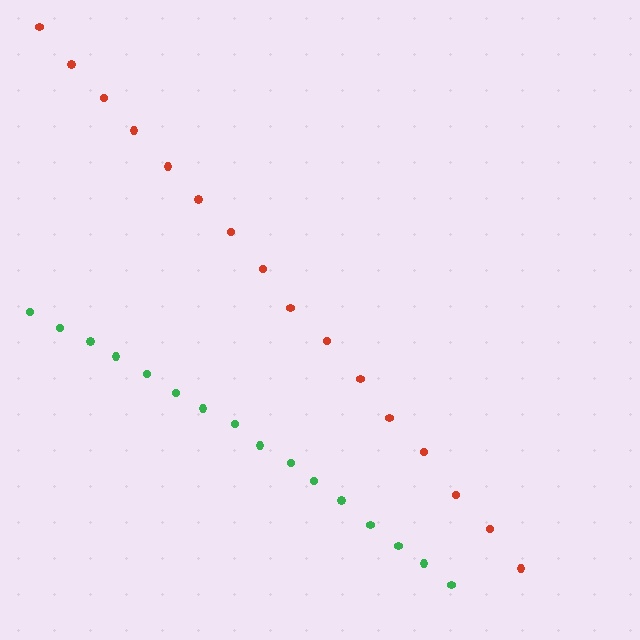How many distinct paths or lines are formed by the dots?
There are 2 distinct paths.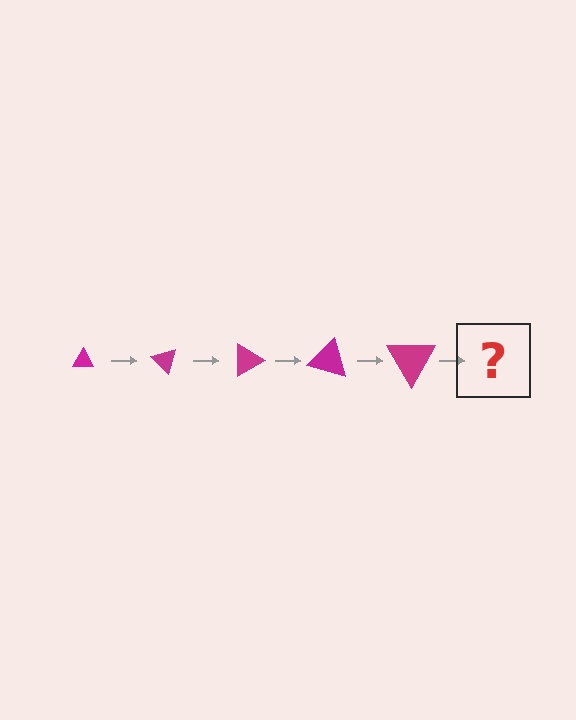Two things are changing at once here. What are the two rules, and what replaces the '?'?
The two rules are that the triangle grows larger each step and it rotates 45 degrees each step. The '?' should be a triangle, larger than the previous one and rotated 225 degrees from the start.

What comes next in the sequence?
The next element should be a triangle, larger than the previous one and rotated 225 degrees from the start.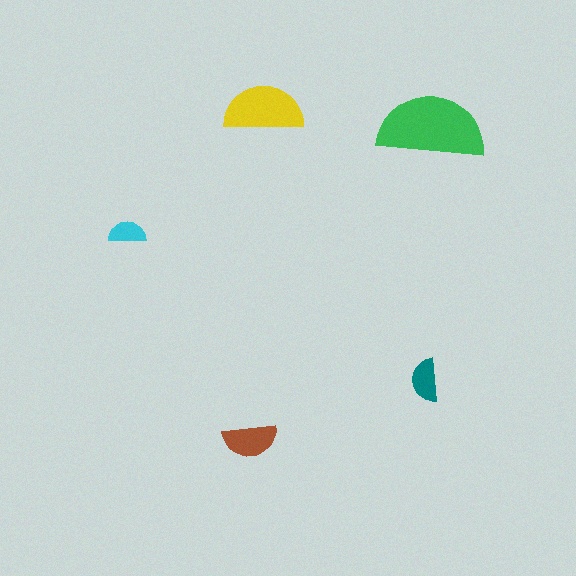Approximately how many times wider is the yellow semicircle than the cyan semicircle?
About 2 times wider.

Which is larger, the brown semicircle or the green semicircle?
The green one.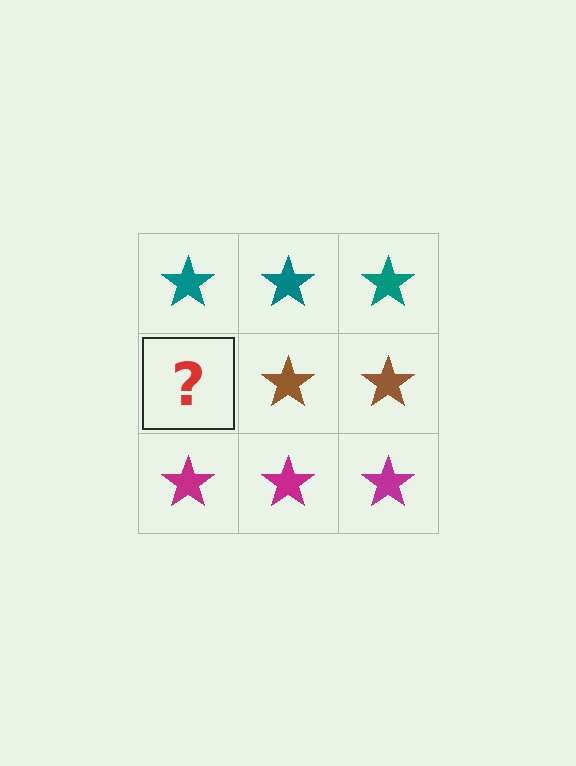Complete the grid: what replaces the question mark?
The question mark should be replaced with a brown star.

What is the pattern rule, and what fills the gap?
The rule is that each row has a consistent color. The gap should be filled with a brown star.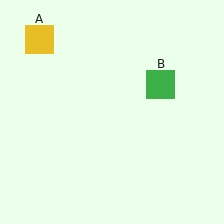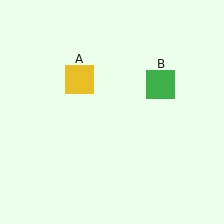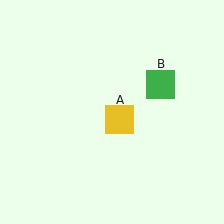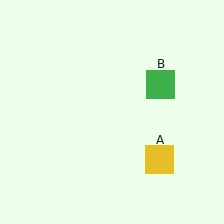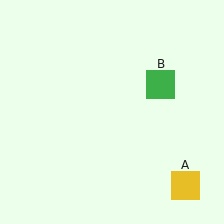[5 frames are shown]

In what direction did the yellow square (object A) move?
The yellow square (object A) moved down and to the right.